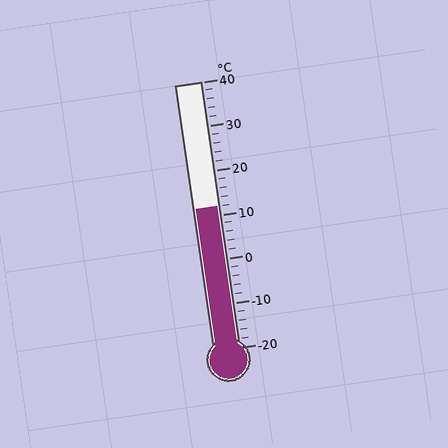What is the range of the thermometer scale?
The thermometer scale ranges from -20°C to 40°C.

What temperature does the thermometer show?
The thermometer shows approximately 12°C.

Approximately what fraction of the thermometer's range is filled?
The thermometer is filled to approximately 55% of its range.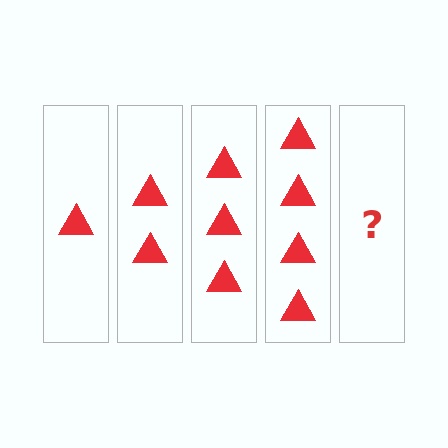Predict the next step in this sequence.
The next step is 5 triangles.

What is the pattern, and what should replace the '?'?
The pattern is that each step adds one more triangle. The '?' should be 5 triangles.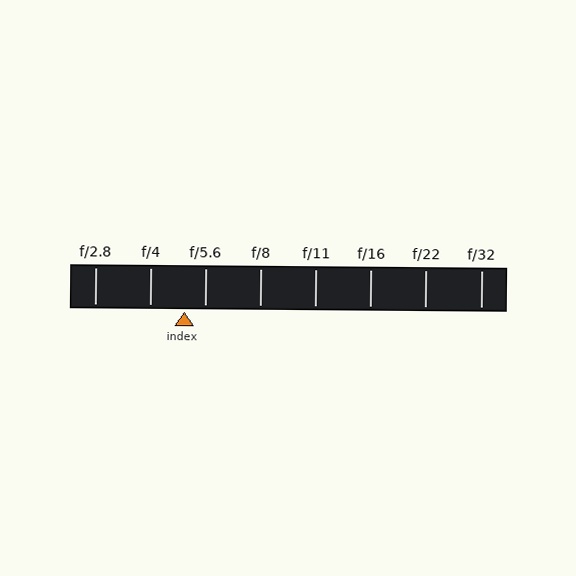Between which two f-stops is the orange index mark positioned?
The index mark is between f/4 and f/5.6.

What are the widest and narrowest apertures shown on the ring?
The widest aperture shown is f/2.8 and the narrowest is f/32.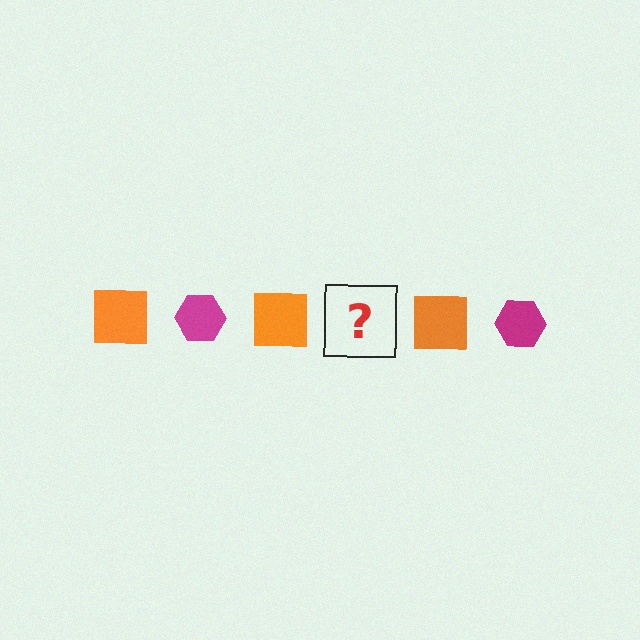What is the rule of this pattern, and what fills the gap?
The rule is that the pattern alternates between orange square and magenta hexagon. The gap should be filled with a magenta hexagon.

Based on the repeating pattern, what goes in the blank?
The blank should be a magenta hexagon.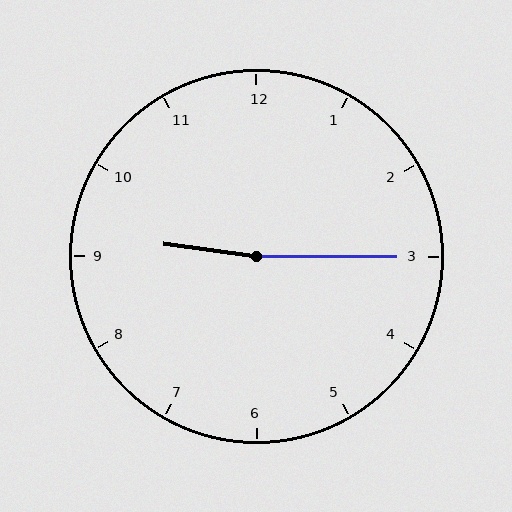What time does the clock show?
9:15.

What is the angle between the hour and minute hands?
Approximately 172 degrees.